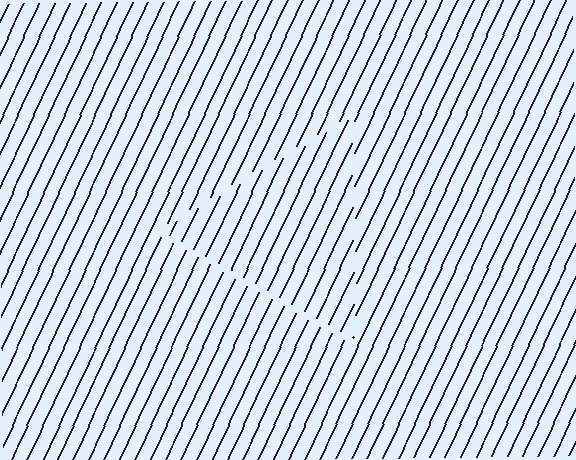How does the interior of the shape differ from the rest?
The interior of the shape contains the same grating, shifted by half a period — the contour is defined by the phase discontinuity where line-ends from the inner and outer gratings abut.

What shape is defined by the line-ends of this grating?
An illusory triangle. The interior of the shape contains the same grating, shifted by half a period — the contour is defined by the phase discontinuity where line-ends from the inner and outer gratings abut.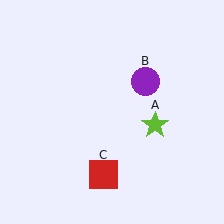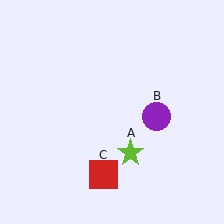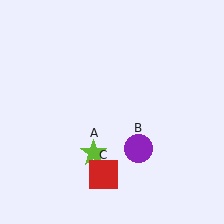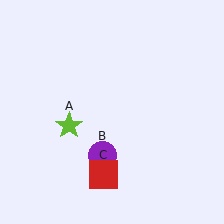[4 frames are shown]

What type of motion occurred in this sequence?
The lime star (object A), purple circle (object B) rotated clockwise around the center of the scene.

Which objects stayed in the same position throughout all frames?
Red square (object C) remained stationary.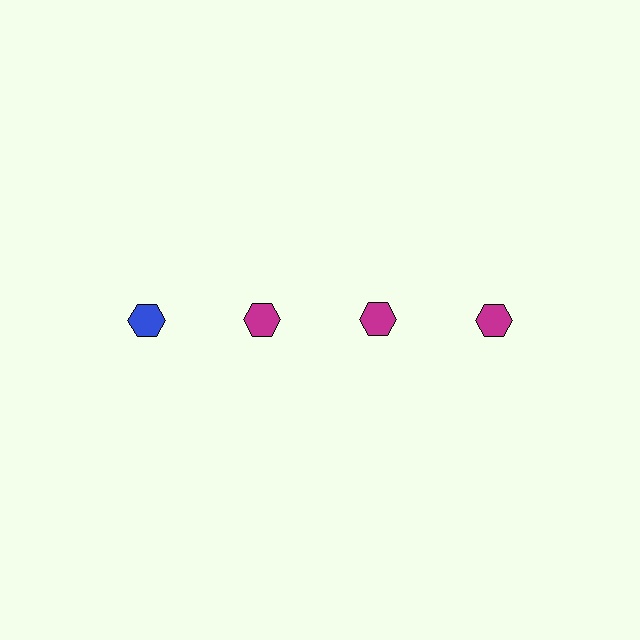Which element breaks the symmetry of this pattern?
The blue hexagon in the top row, leftmost column breaks the symmetry. All other shapes are magenta hexagons.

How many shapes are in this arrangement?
There are 4 shapes arranged in a grid pattern.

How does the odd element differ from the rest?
It has a different color: blue instead of magenta.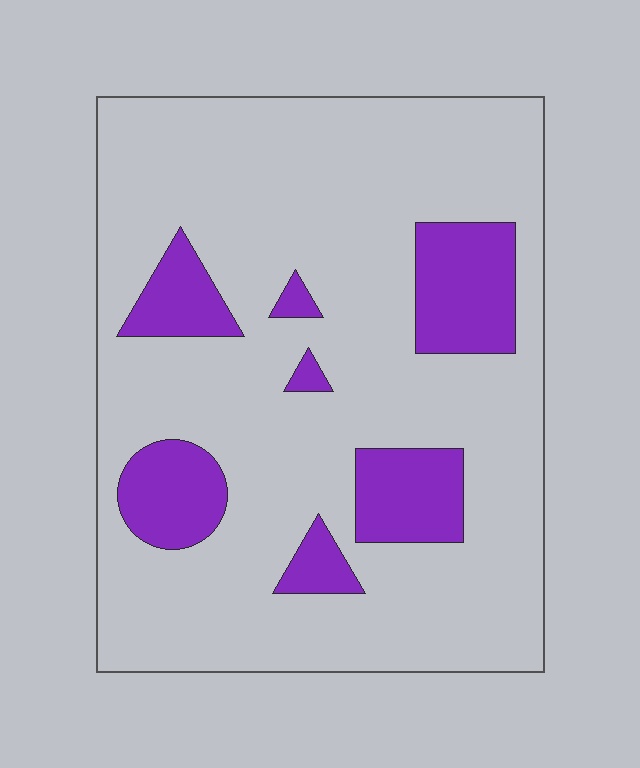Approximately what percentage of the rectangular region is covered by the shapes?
Approximately 20%.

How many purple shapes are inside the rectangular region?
7.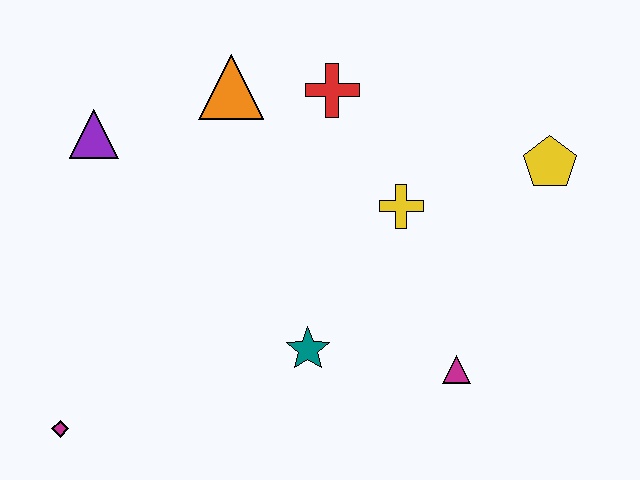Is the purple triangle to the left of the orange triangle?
Yes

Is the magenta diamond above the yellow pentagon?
No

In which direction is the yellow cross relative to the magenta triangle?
The yellow cross is above the magenta triangle.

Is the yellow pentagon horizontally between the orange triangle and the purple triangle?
No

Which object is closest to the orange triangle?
The red cross is closest to the orange triangle.